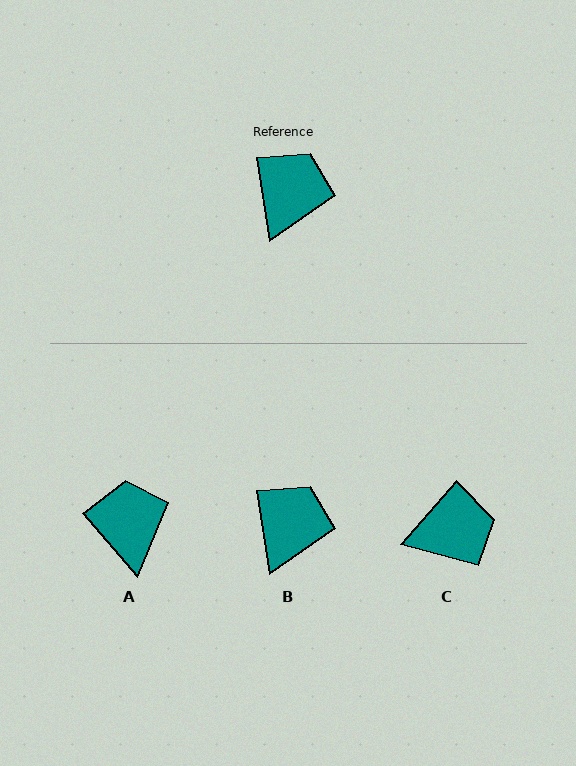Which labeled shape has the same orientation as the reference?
B.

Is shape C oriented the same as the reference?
No, it is off by about 50 degrees.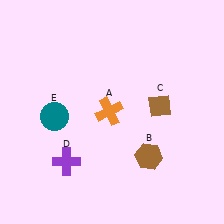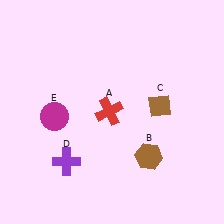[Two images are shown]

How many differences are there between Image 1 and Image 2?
There are 2 differences between the two images.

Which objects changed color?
A changed from orange to red. E changed from teal to magenta.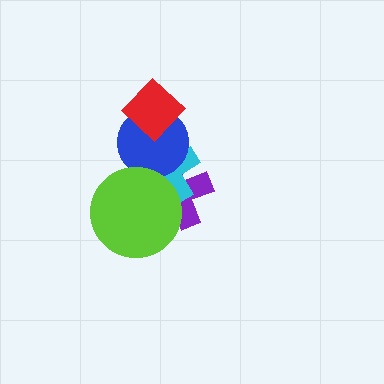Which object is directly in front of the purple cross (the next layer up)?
The cyan cross is directly in front of the purple cross.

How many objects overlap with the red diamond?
1 object overlaps with the red diamond.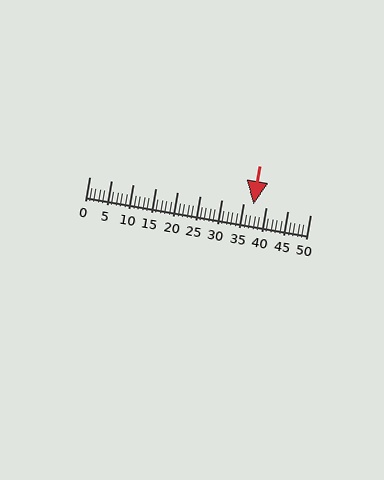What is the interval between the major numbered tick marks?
The major tick marks are spaced 5 units apart.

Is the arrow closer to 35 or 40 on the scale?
The arrow is closer to 35.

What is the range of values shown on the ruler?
The ruler shows values from 0 to 50.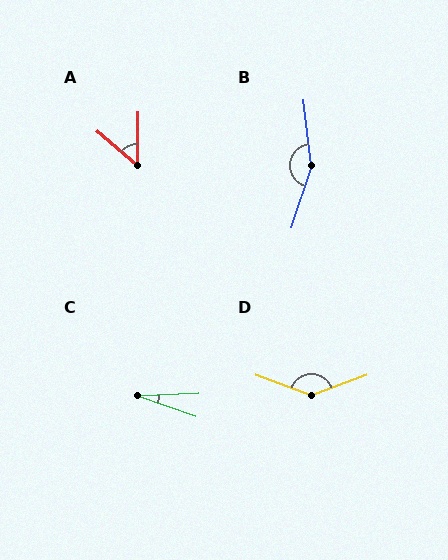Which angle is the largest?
B, at approximately 156 degrees.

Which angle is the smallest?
C, at approximately 21 degrees.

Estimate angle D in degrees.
Approximately 140 degrees.